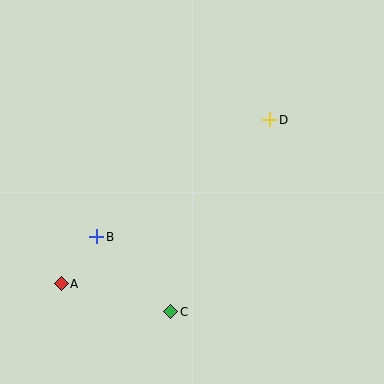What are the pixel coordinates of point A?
Point A is at (61, 284).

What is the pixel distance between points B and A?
The distance between B and A is 59 pixels.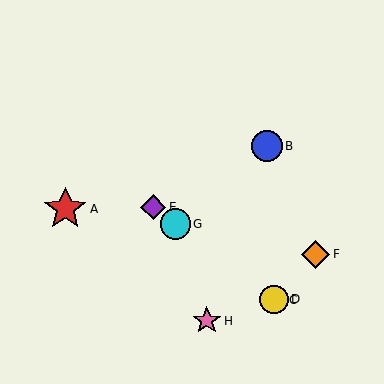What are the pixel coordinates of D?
Object D is at (274, 299).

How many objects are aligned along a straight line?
4 objects (C, D, E, G) are aligned along a straight line.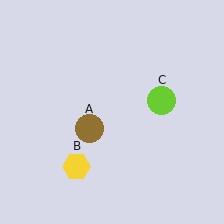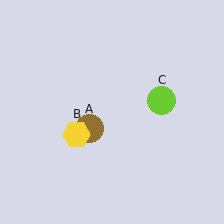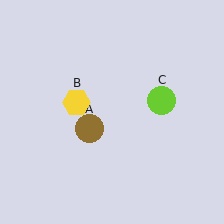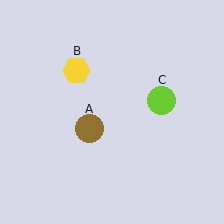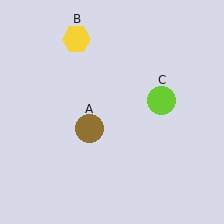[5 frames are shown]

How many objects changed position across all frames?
1 object changed position: yellow hexagon (object B).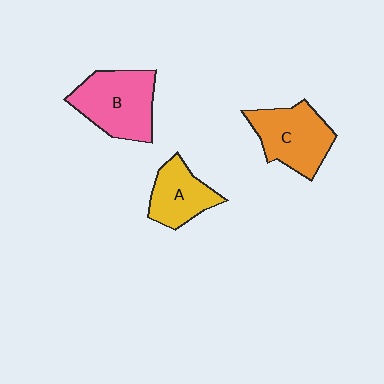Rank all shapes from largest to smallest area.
From largest to smallest: B (pink), C (orange), A (yellow).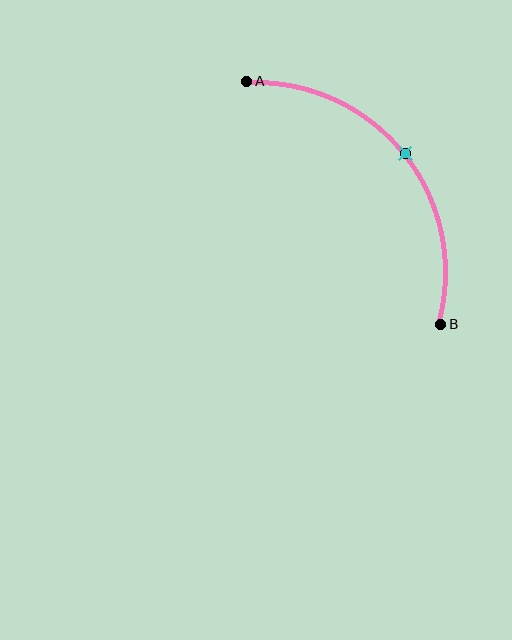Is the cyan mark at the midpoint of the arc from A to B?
Yes. The cyan mark lies on the arc at equal arc-length from both A and B — it is the arc midpoint.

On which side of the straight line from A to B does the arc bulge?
The arc bulges above and to the right of the straight line connecting A and B.